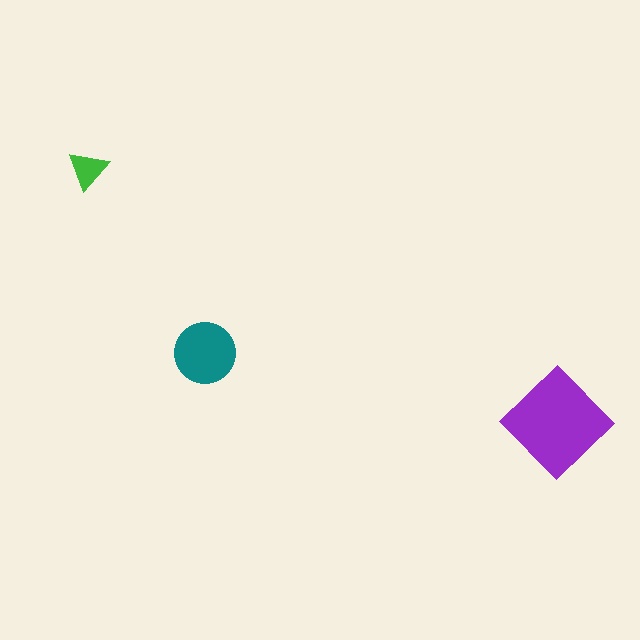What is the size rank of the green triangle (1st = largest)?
3rd.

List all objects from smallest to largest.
The green triangle, the teal circle, the purple diamond.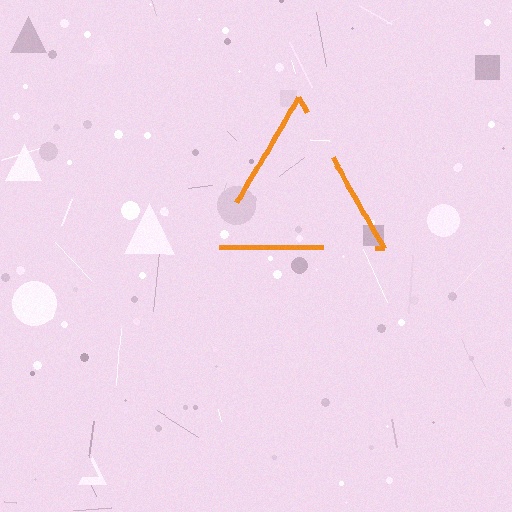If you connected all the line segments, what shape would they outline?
They would outline a triangle.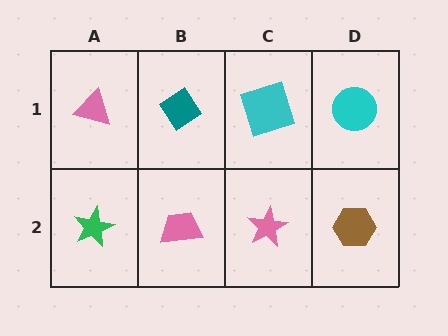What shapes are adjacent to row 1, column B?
A pink trapezoid (row 2, column B), a pink triangle (row 1, column A), a cyan square (row 1, column C).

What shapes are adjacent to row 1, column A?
A green star (row 2, column A), a teal diamond (row 1, column B).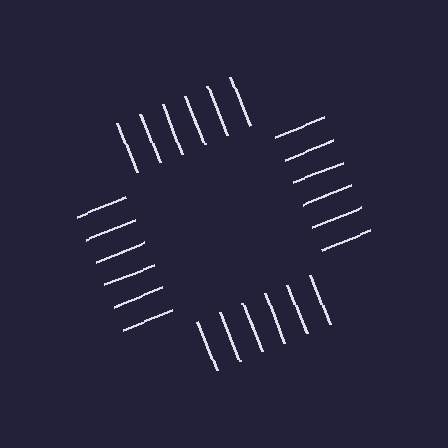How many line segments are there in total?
24 — 6 along each of the 4 edges.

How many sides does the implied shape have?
4 sides — the line-ends trace a square.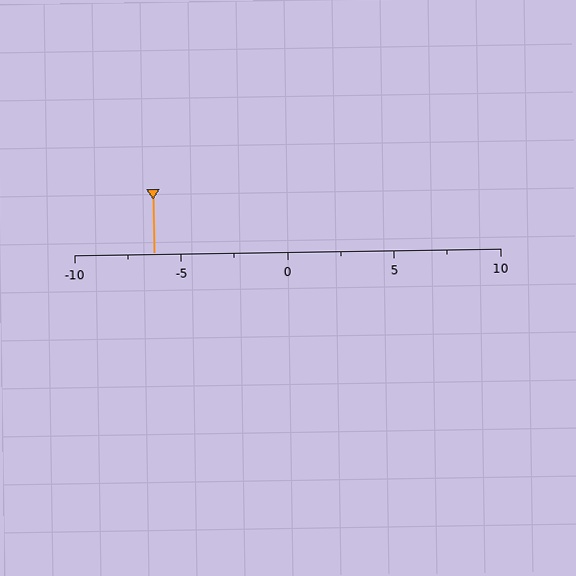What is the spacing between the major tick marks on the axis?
The major ticks are spaced 5 apart.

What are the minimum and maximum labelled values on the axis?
The axis runs from -10 to 10.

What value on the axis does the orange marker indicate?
The marker indicates approximately -6.2.